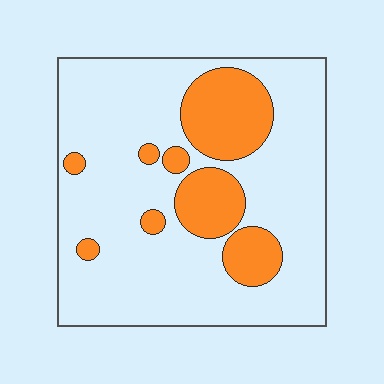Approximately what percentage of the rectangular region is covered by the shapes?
Approximately 20%.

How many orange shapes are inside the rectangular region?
8.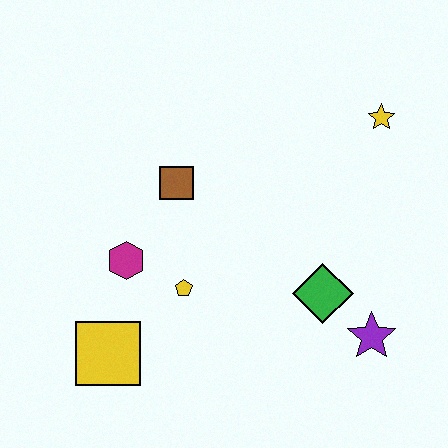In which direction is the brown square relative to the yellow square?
The brown square is above the yellow square.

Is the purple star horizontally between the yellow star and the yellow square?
Yes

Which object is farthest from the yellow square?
The yellow star is farthest from the yellow square.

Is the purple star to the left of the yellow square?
No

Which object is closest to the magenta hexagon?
The yellow pentagon is closest to the magenta hexagon.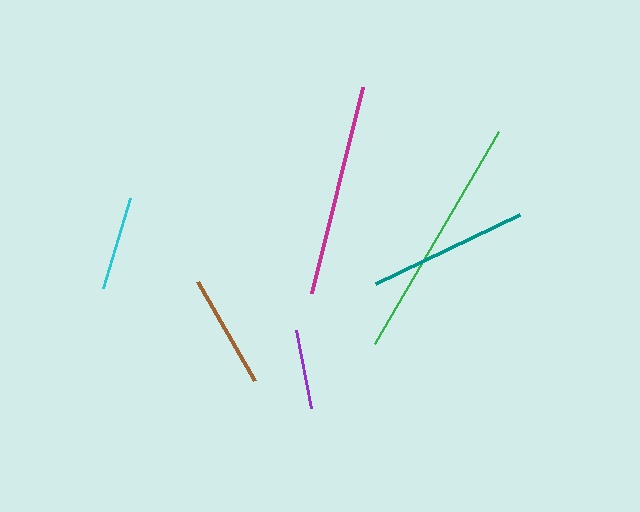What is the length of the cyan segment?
The cyan segment is approximately 94 pixels long.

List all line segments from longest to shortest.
From longest to shortest: green, magenta, teal, brown, cyan, purple.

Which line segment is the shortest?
The purple line is the shortest at approximately 79 pixels.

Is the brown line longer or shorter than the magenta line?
The magenta line is longer than the brown line.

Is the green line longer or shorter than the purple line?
The green line is longer than the purple line.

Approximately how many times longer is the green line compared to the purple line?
The green line is approximately 3.1 times the length of the purple line.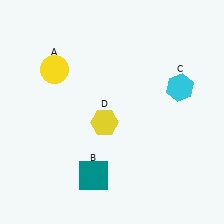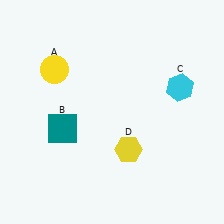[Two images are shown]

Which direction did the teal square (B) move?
The teal square (B) moved up.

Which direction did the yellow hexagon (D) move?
The yellow hexagon (D) moved down.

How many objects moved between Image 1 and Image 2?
2 objects moved between the two images.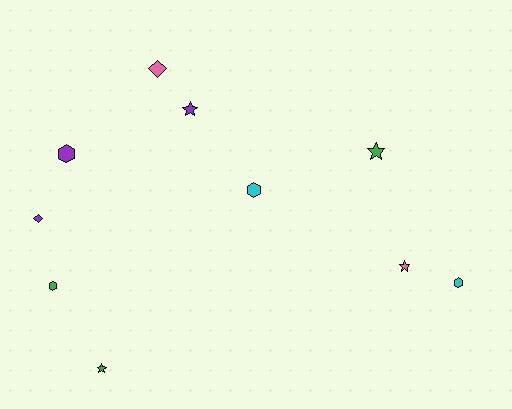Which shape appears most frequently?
Star, with 4 objects.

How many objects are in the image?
There are 10 objects.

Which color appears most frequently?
Green, with 3 objects.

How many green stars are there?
There are 2 green stars.